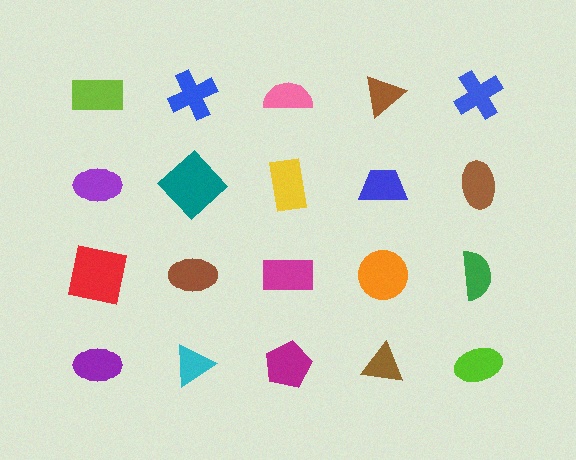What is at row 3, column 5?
A green semicircle.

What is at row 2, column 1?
A purple ellipse.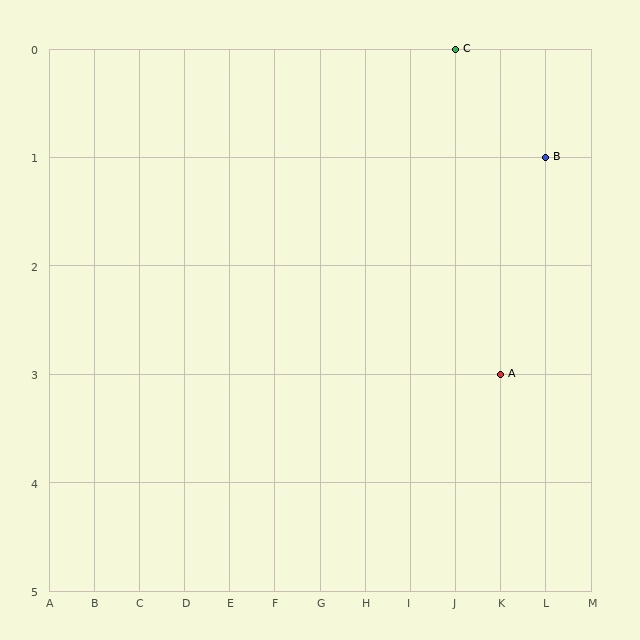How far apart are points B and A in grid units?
Points B and A are 1 column and 2 rows apart (about 2.2 grid units diagonally).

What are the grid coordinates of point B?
Point B is at grid coordinates (L, 1).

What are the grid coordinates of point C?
Point C is at grid coordinates (J, 0).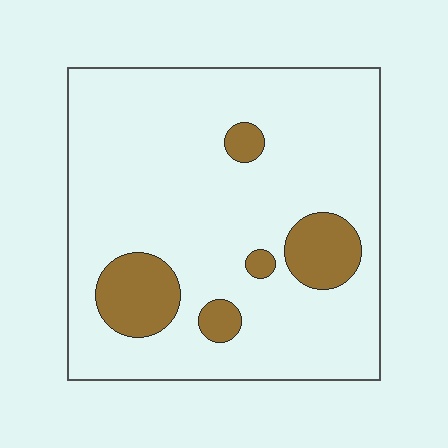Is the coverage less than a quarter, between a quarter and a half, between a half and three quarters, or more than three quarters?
Less than a quarter.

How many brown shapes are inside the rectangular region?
5.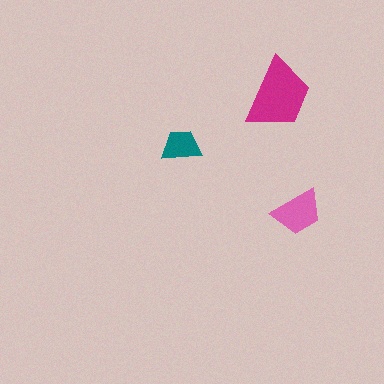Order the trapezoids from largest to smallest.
the magenta one, the pink one, the teal one.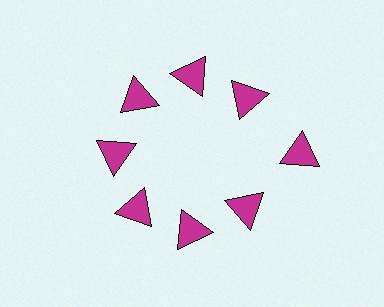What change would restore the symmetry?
The symmetry would be restored by moving it inward, back onto the ring so that all 8 triangles sit at equal angles and equal distance from the center.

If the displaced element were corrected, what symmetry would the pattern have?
It would have 8-fold rotational symmetry — the pattern would map onto itself every 45 degrees.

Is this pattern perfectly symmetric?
No. The 8 magenta triangles are arranged in a ring, but one element near the 3 o'clock position is pushed outward from the center, breaking the 8-fold rotational symmetry.